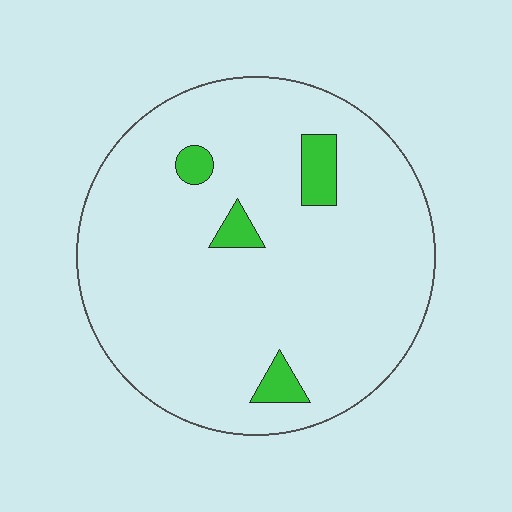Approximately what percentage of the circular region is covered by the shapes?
Approximately 5%.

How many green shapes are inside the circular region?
4.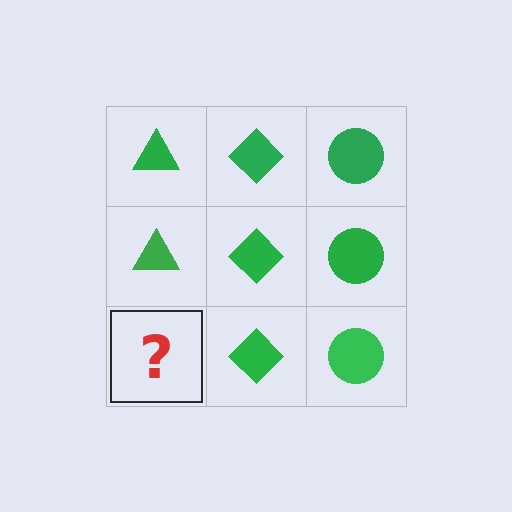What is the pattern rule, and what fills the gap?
The rule is that each column has a consistent shape. The gap should be filled with a green triangle.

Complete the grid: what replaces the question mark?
The question mark should be replaced with a green triangle.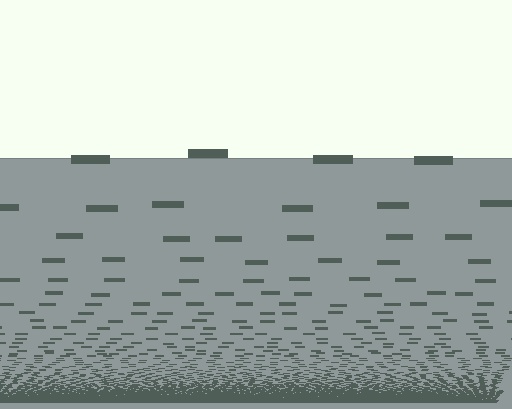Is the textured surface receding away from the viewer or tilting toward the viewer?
The surface appears to tilt toward the viewer. Texture elements get larger and sparser toward the top.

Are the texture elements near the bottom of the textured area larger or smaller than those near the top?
Smaller. The gradient is inverted — elements near the bottom are smaller and denser.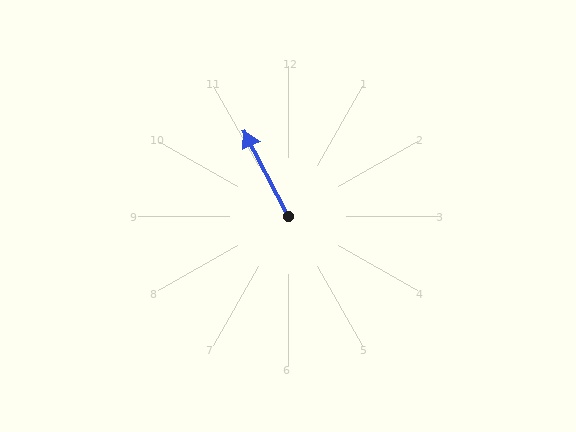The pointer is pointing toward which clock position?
Roughly 11 o'clock.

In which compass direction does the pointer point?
Northwest.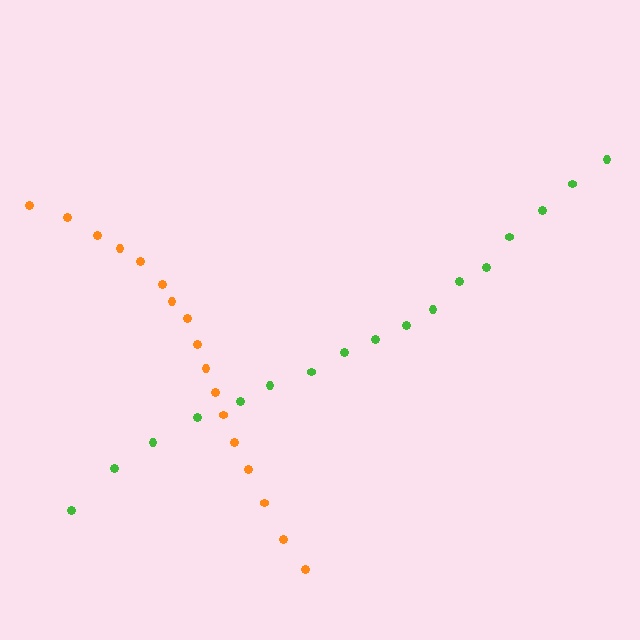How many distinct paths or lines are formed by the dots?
There are 2 distinct paths.